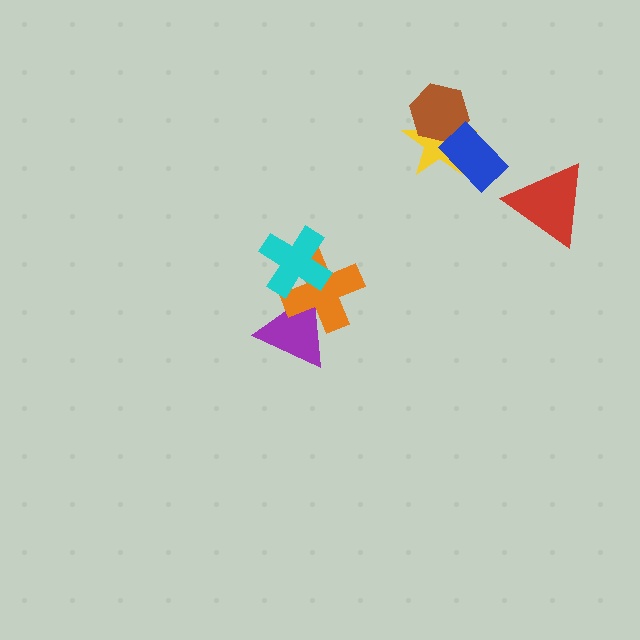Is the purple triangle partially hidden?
Yes, it is partially covered by another shape.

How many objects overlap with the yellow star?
2 objects overlap with the yellow star.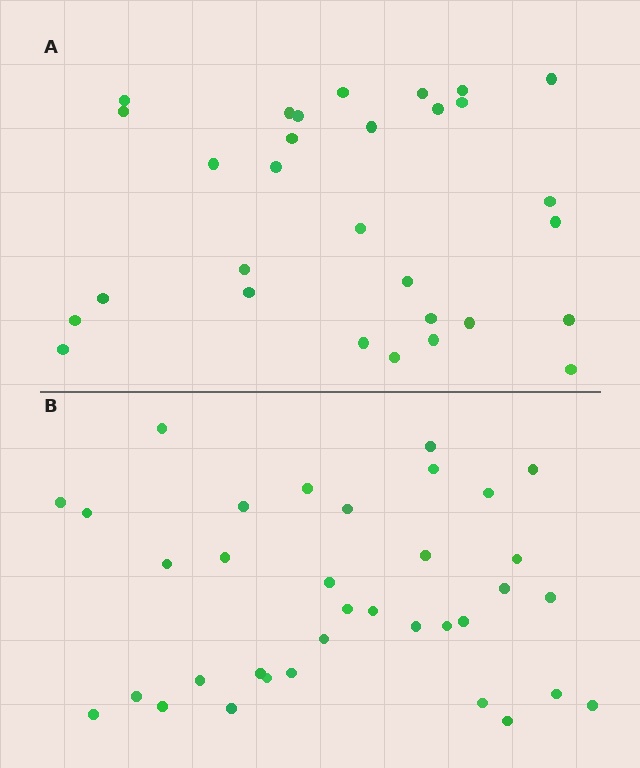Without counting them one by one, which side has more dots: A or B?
Region B (the bottom region) has more dots.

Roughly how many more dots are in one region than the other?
Region B has about 5 more dots than region A.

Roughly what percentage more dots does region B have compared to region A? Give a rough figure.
About 15% more.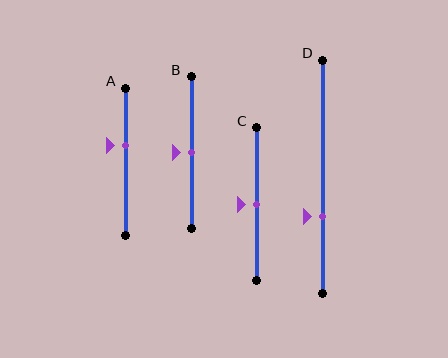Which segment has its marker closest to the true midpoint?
Segment B has its marker closest to the true midpoint.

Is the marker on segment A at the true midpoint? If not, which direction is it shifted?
No, the marker on segment A is shifted upward by about 11% of the segment length.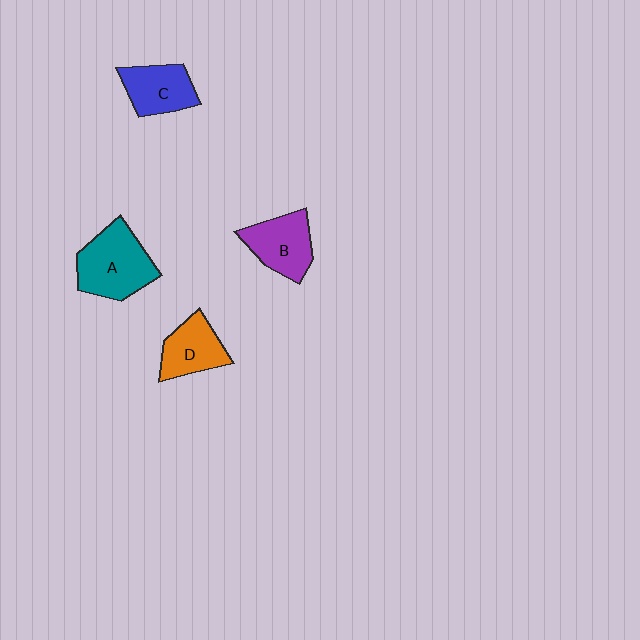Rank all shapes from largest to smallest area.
From largest to smallest: A (teal), B (purple), C (blue), D (orange).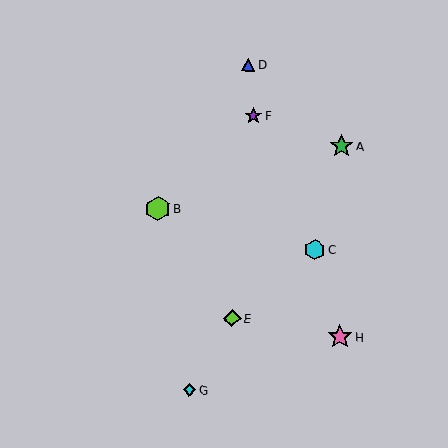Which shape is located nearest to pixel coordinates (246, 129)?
The purple star (labeled F) at (253, 116) is nearest to that location.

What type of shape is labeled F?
Shape F is a purple star.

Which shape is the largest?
The lime hexagon (labeled B) is the largest.